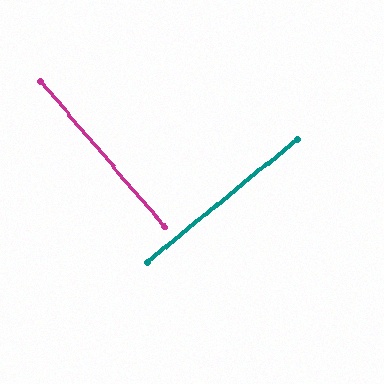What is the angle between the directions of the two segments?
Approximately 89 degrees.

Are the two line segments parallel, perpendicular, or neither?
Perpendicular — they meet at approximately 89°.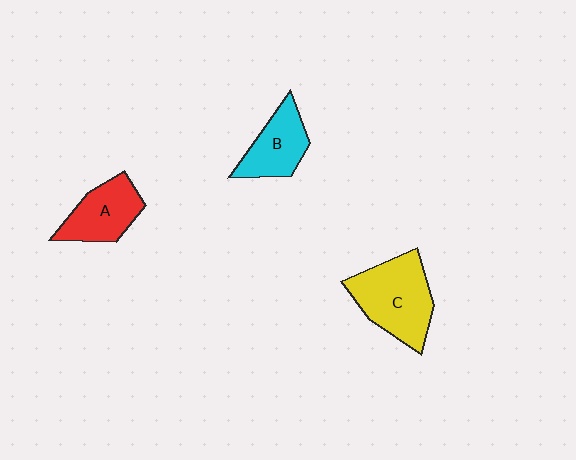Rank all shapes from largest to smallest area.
From largest to smallest: C (yellow), A (red), B (cyan).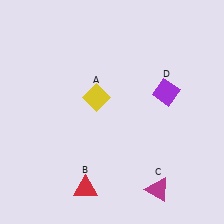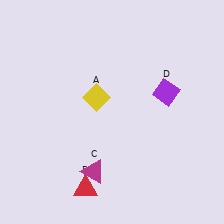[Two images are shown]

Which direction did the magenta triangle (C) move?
The magenta triangle (C) moved left.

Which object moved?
The magenta triangle (C) moved left.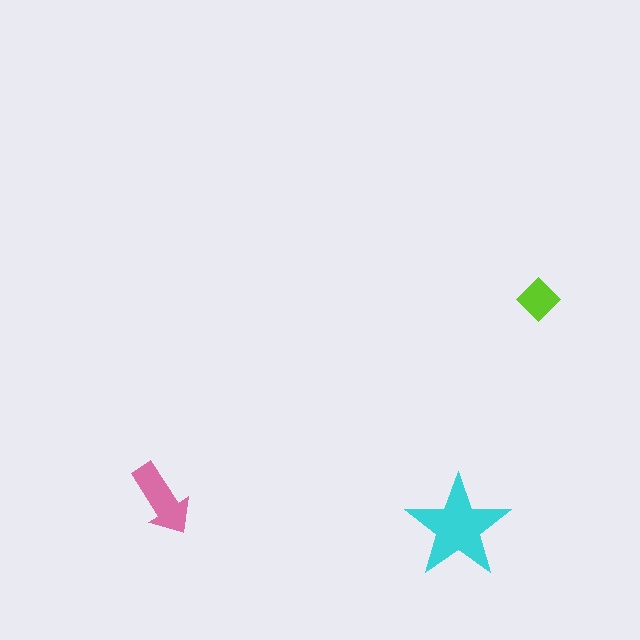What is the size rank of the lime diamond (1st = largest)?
3rd.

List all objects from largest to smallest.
The cyan star, the pink arrow, the lime diamond.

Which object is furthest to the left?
The pink arrow is leftmost.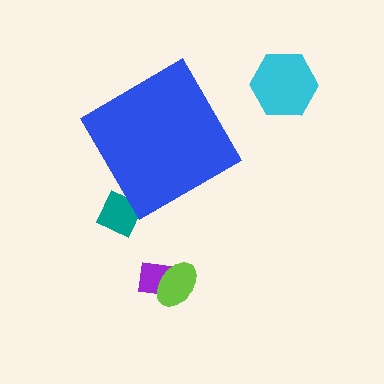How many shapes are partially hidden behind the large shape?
1 shape is partially hidden.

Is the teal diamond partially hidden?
Yes, the teal diamond is partially hidden behind the blue diamond.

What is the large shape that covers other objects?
A blue diamond.